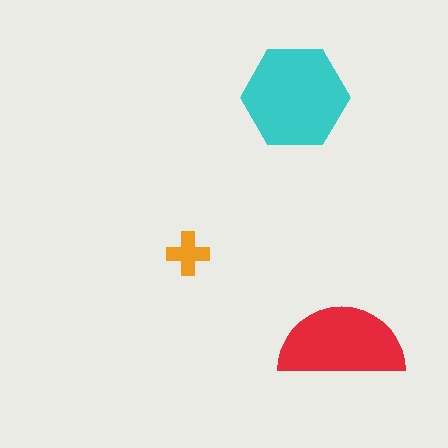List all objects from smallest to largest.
The orange cross, the red semicircle, the cyan hexagon.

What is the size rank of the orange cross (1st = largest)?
3rd.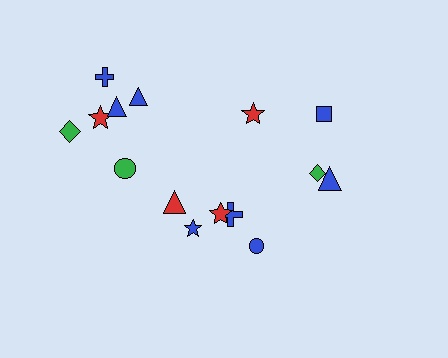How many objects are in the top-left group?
There are 6 objects.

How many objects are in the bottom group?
There are 5 objects.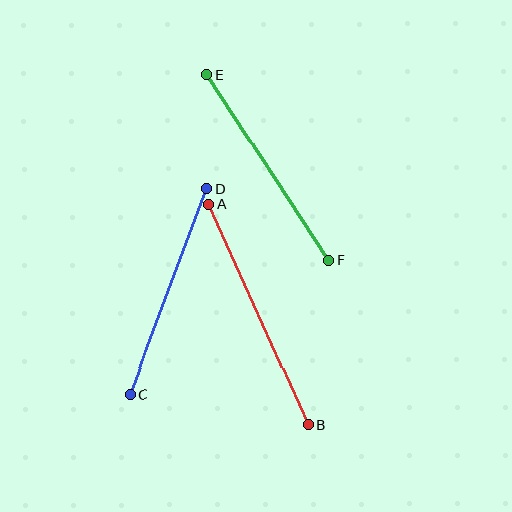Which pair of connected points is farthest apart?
Points A and B are farthest apart.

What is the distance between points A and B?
The distance is approximately 242 pixels.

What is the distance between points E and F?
The distance is approximately 221 pixels.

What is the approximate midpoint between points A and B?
The midpoint is at approximately (258, 314) pixels.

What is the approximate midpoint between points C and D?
The midpoint is at approximately (168, 292) pixels.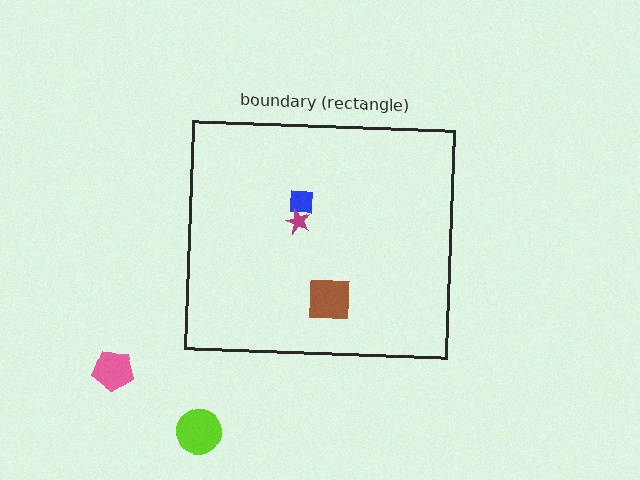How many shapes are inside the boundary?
3 inside, 2 outside.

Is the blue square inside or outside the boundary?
Inside.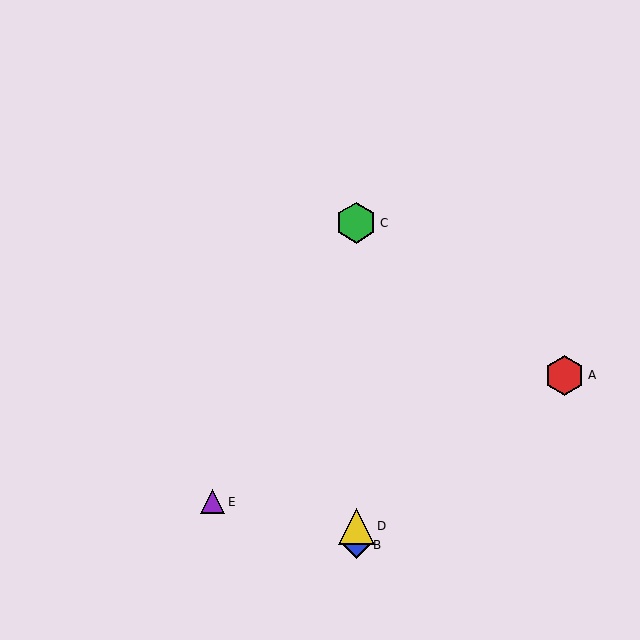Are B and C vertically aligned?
Yes, both are at x≈356.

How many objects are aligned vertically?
3 objects (B, C, D) are aligned vertically.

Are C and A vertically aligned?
No, C is at x≈356 and A is at x≈565.